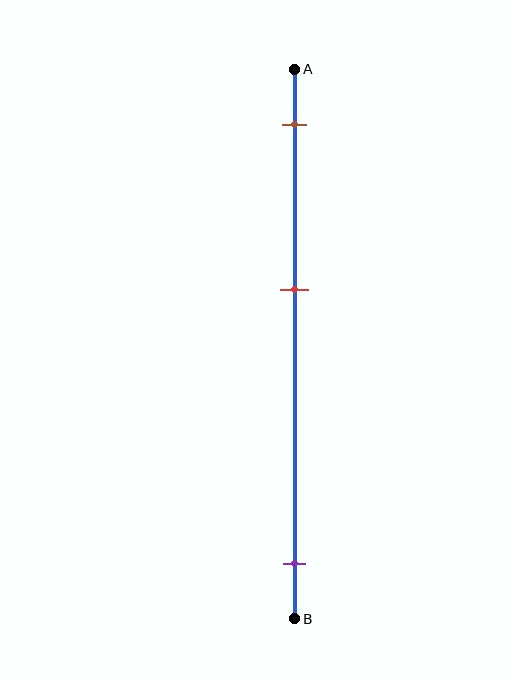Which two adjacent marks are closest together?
The brown and red marks are the closest adjacent pair.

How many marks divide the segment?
There are 3 marks dividing the segment.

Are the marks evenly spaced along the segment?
No, the marks are not evenly spaced.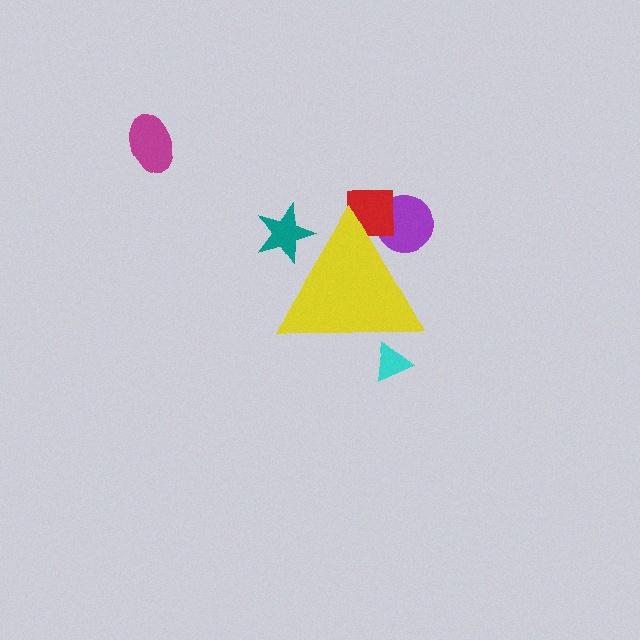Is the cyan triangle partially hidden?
Yes, the cyan triangle is partially hidden behind the yellow triangle.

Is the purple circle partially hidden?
Yes, the purple circle is partially hidden behind the yellow triangle.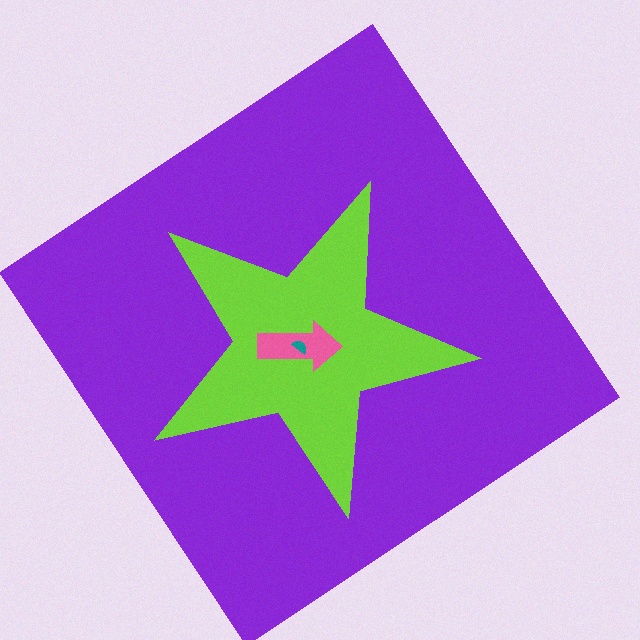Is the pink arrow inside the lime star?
Yes.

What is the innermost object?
The teal semicircle.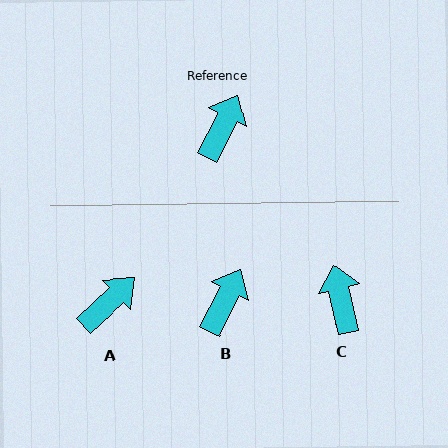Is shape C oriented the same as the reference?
No, it is off by about 40 degrees.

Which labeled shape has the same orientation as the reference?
B.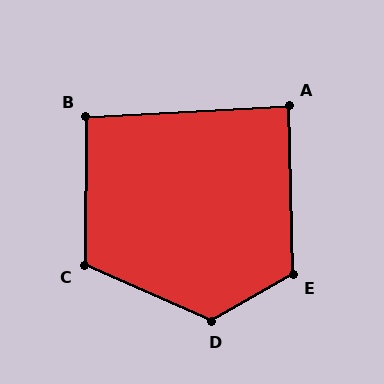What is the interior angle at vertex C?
Approximately 113 degrees (obtuse).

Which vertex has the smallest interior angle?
A, at approximately 88 degrees.